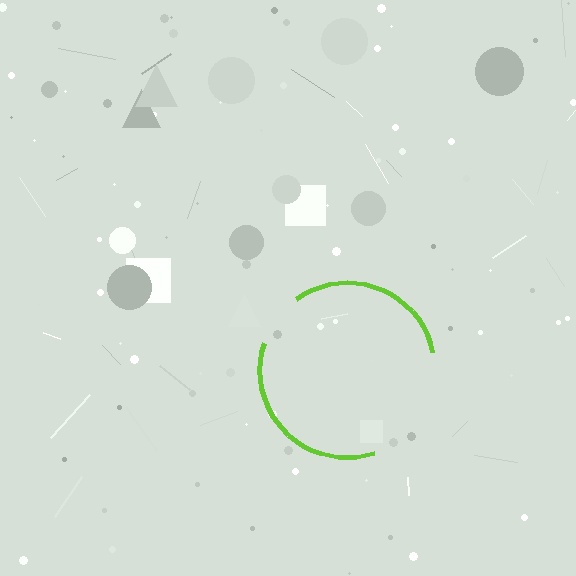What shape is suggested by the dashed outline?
The dashed outline suggests a circle.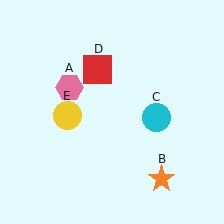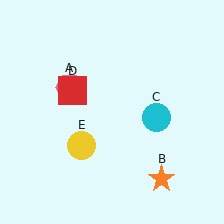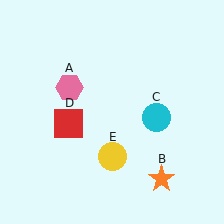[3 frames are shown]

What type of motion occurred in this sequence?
The red square (object D), yellow circle (object E) rotated counterclockwise around the center of the scene.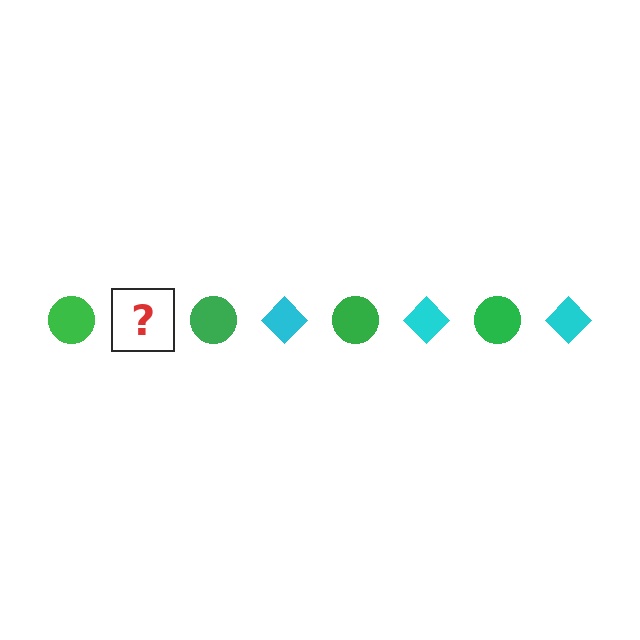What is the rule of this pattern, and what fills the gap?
The rule is that the pattern alternates between green circle and cyan diamond. The gap should be filled with a cyan diamond.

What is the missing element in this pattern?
The missing element is a cyan diamond.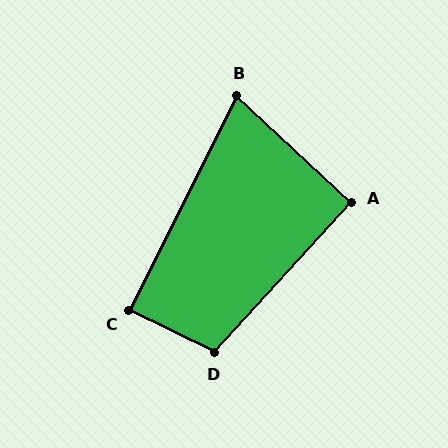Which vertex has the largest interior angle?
D, at approximately 106 degrees.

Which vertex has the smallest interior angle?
B, at approximately 74 degrees.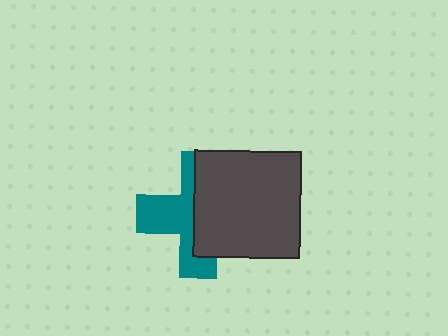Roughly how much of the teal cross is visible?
About half of it is visible (roughly 46%).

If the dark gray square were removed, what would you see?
You would see the complete teal cross.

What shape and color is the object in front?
The object in front is a dark gray square.